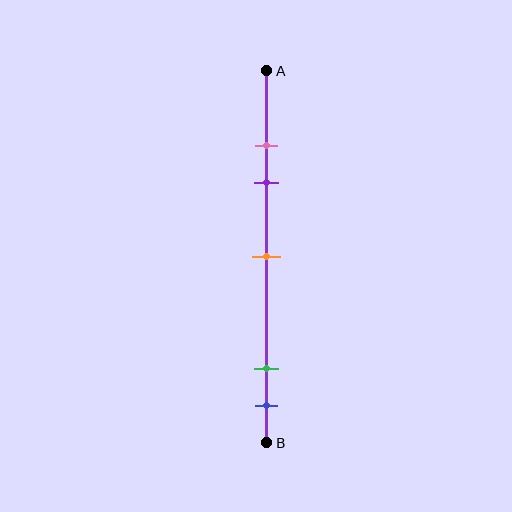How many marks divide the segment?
There are 5 marks dividing the segment.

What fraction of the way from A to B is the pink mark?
The pink mark is approximately 20% (0.2) of the way from A to B.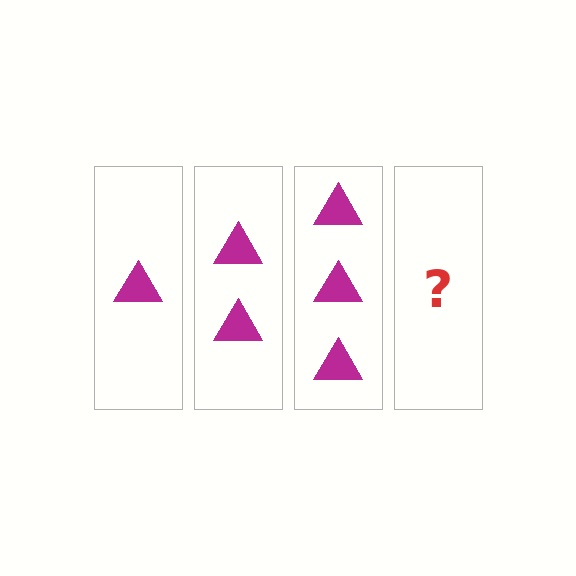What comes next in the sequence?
The next element should be 4 triangles.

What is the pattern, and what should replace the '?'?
The pattern is that each step adds one more triangle. The '?' should be 4 triangles.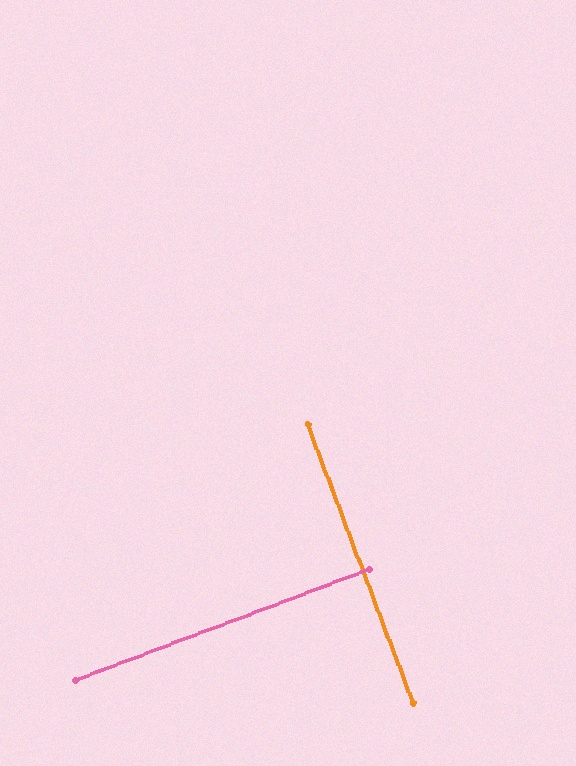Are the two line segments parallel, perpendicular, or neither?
Perpendicular — they meet at approximately 90°.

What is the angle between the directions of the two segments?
Approximately 90 degrees.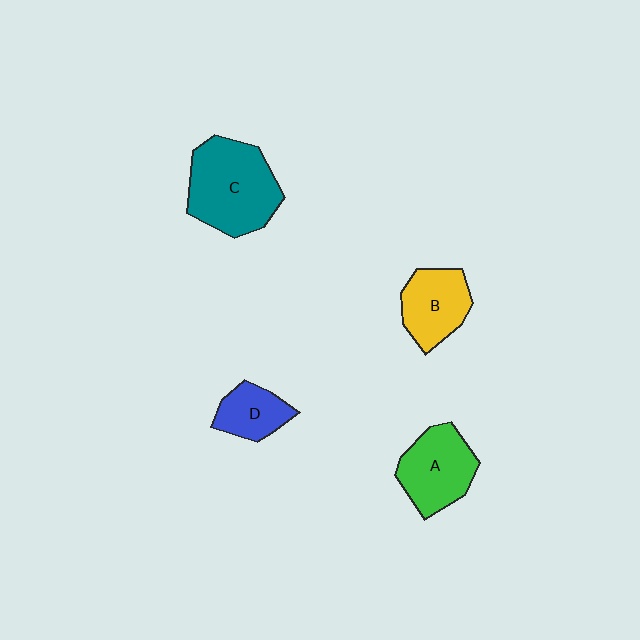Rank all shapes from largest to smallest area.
From largest to smallest: C (teal), A (green), B (yellow), D (blue).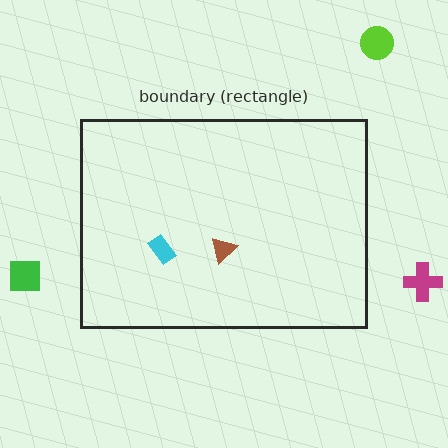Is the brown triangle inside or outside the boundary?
Inside.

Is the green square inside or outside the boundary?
Outside.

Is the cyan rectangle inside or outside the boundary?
Inside.